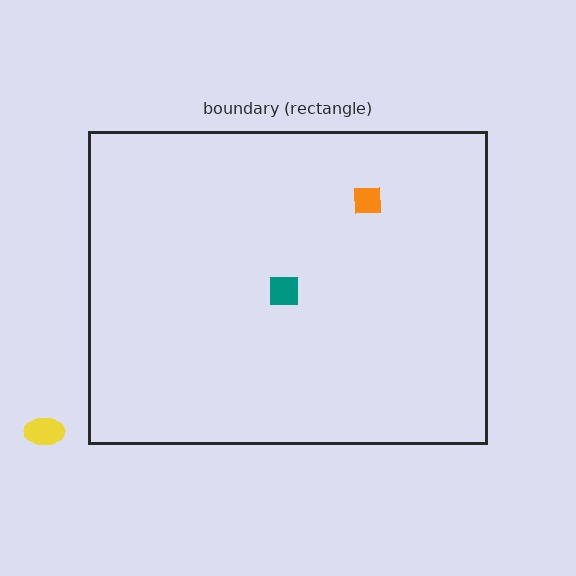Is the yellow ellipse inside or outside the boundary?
Outside.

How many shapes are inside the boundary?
2 inside, 1 outside.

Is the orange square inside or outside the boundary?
Inside.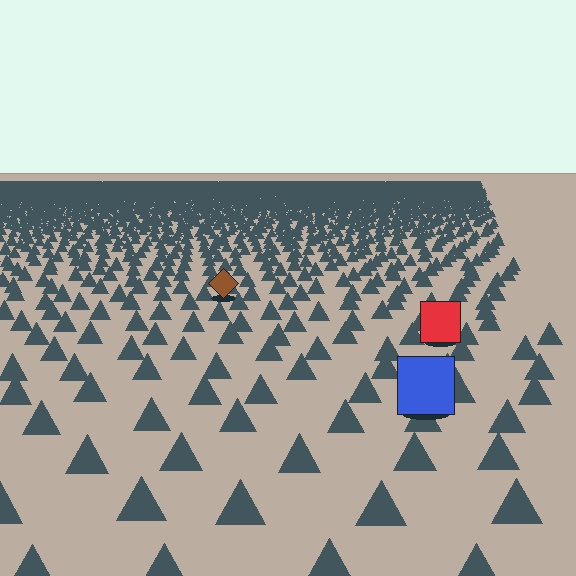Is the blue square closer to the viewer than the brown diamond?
Yes. The blue square is closer — you can tell from the texture gradient: the ground texture is coarser near it.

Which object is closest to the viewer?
The blue square is closest. The texture marks near it are larger and more spread out.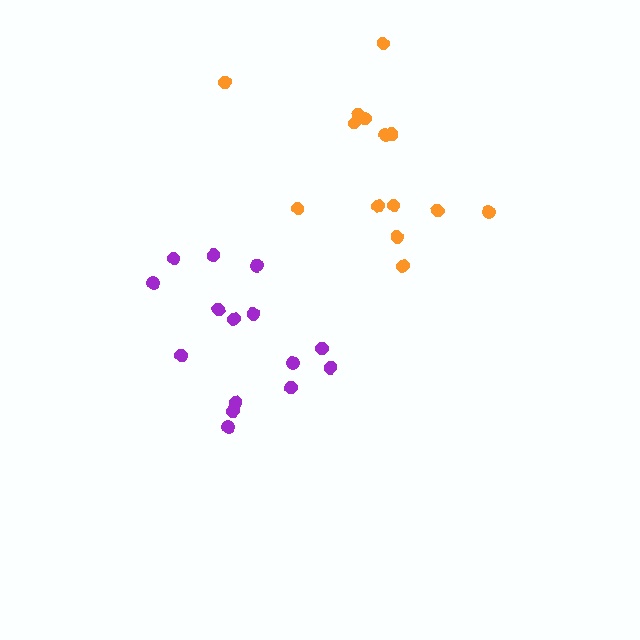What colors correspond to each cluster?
The clusters are colored: purple, orange.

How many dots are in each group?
Group 1: 15 dots, Group 2: 14 dots (29 total).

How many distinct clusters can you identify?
There are 2 distinct clusters.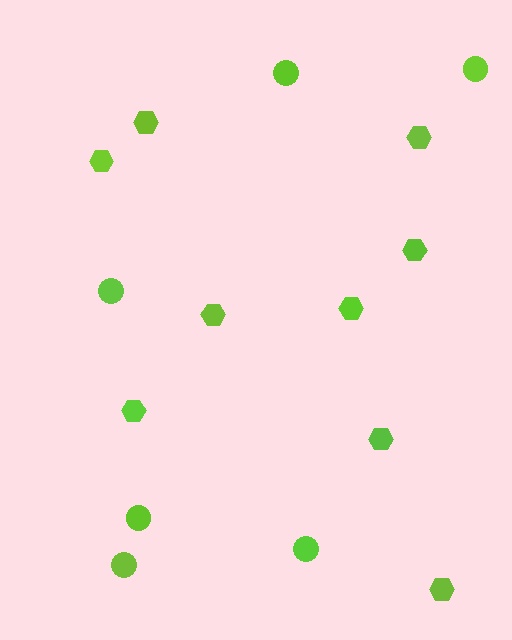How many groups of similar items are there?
There are 2 groups: one group of circles (6) and one group of hexagons (9).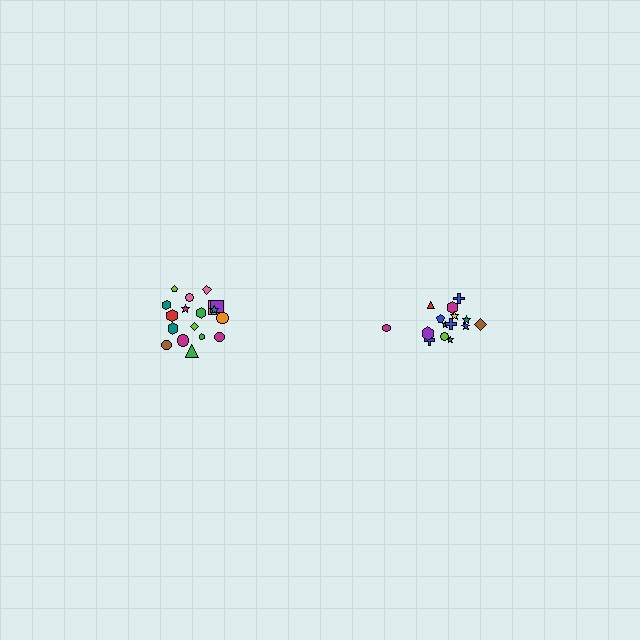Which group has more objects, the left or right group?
The left group.